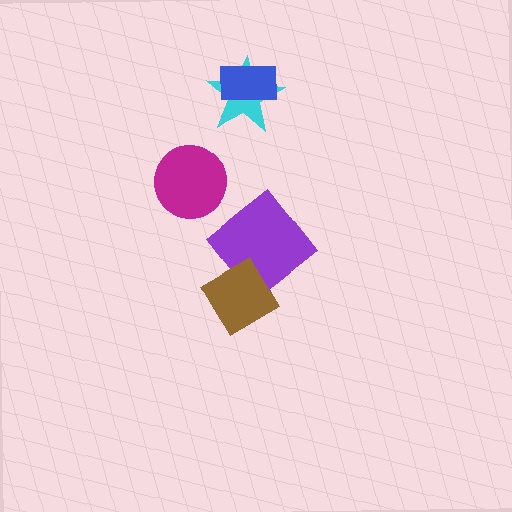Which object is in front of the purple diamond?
The brown diamond is in front of the purple diamond.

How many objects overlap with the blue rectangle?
1 object overlaps with the blue rectangle.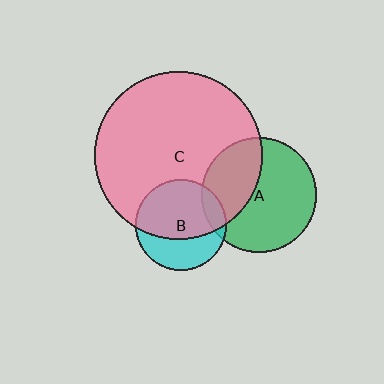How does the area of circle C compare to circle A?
Approximately 2.1 times.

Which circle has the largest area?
Circle C (pink).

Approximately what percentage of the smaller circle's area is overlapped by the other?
Approximately 35%.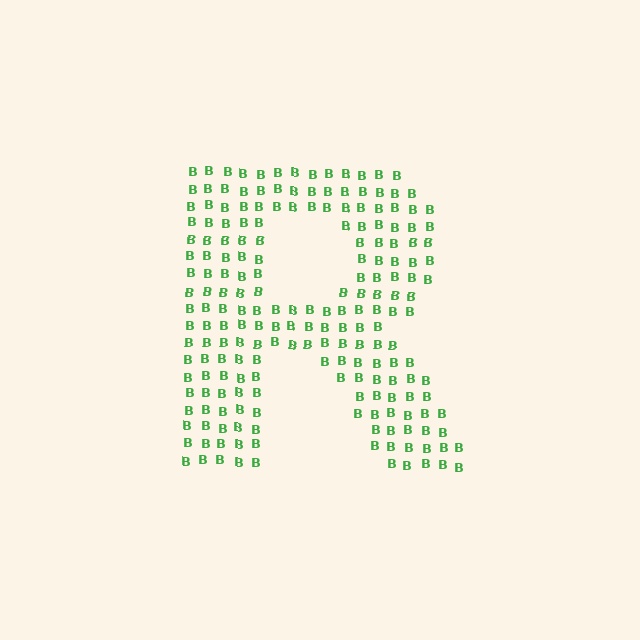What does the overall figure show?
The overall figure shows the letter R.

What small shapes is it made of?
It is made of small letter B's.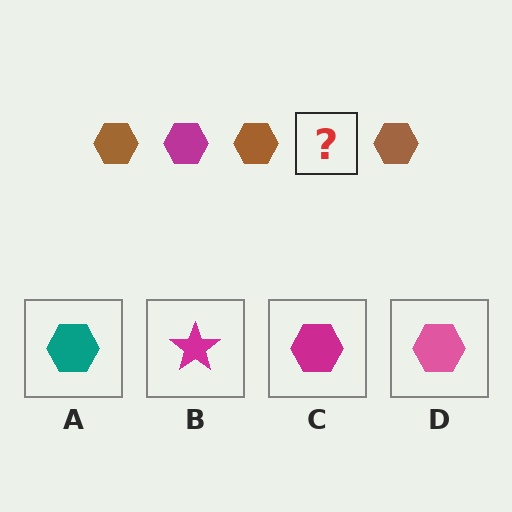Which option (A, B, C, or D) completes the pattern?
C.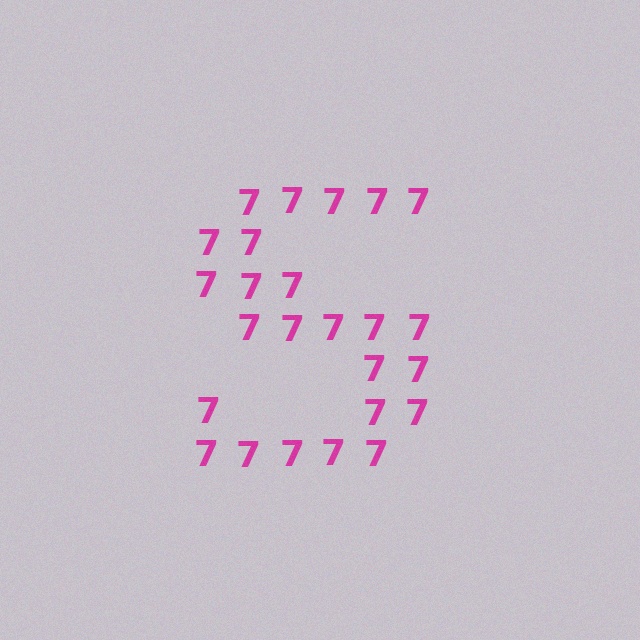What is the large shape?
The large shape is the letter S.